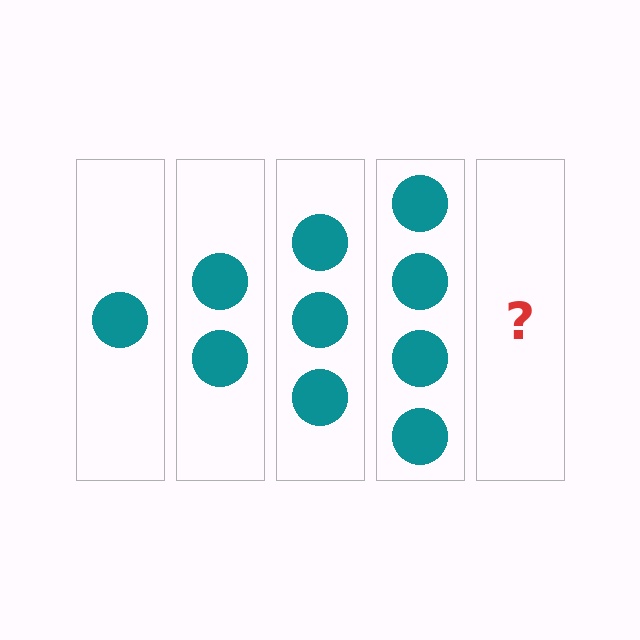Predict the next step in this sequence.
The next step is 5 circles.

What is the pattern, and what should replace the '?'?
The pattern is that each step adds one more circle. The '?' should be 5 circles.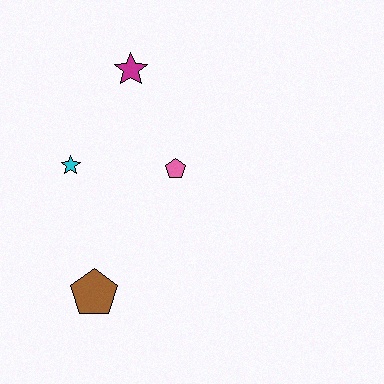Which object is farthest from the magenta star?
The brown pentagon is farthest from the magenta star.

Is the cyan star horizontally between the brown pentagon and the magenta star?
No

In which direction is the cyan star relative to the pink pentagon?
The cyan star is to the left of the pink pentagon.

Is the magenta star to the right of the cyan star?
Yes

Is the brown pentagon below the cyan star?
Yes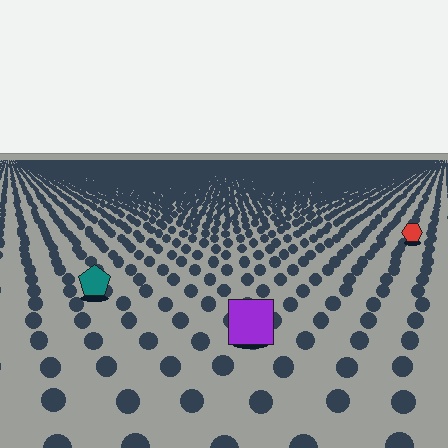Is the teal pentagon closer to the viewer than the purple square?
No. The purple square is closer — you can tell from the texture gradient: the ground texture is coarser near it.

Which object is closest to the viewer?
The purple square is closest. The texture marks near it are larger and more spread out.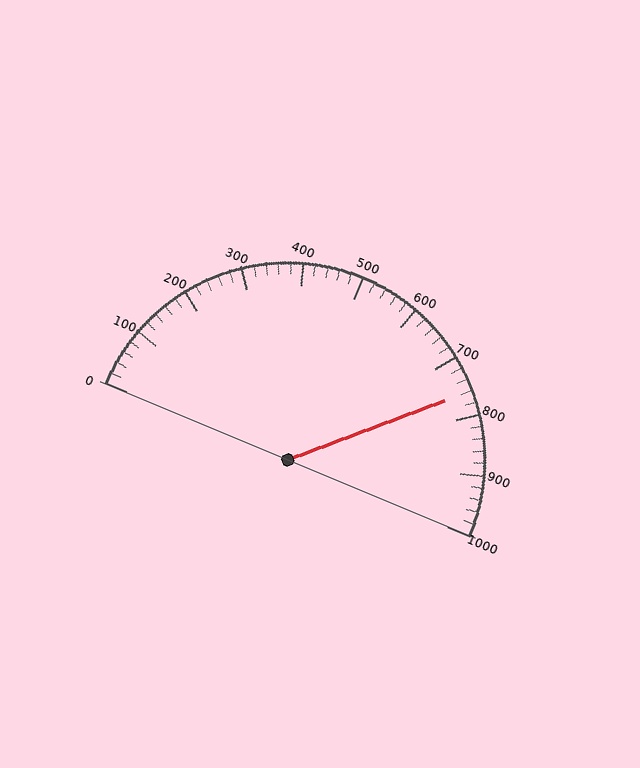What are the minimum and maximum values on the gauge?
The gauge ranges from 0 to 1000.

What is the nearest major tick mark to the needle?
The nearest major tick mark is 800.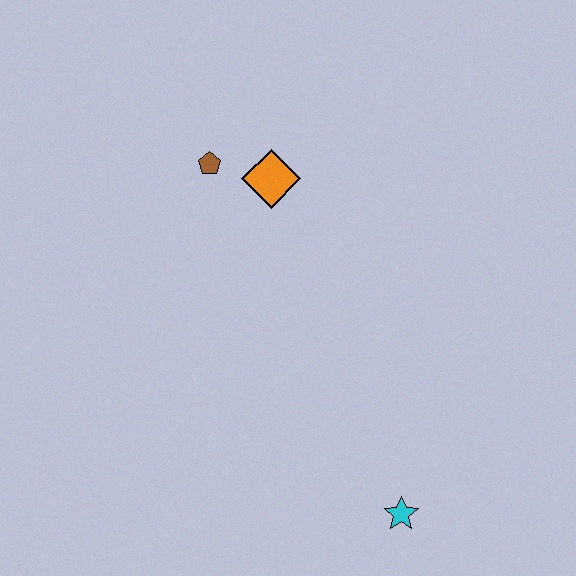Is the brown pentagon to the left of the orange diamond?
Yes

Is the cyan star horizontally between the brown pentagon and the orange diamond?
No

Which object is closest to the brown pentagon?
The orange diamond is closest to the brown pentagon.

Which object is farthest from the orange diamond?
The cyan star is farthest from the orange diamond.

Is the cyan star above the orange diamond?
No